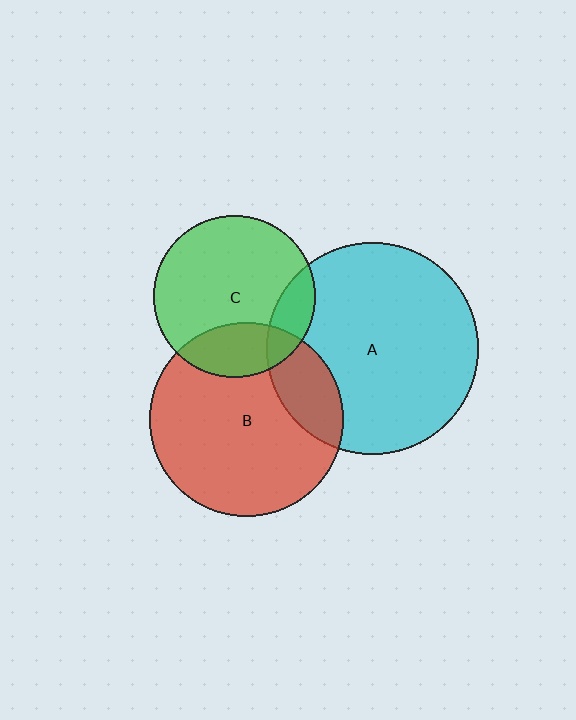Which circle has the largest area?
Circle A (cyan).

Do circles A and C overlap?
Yes.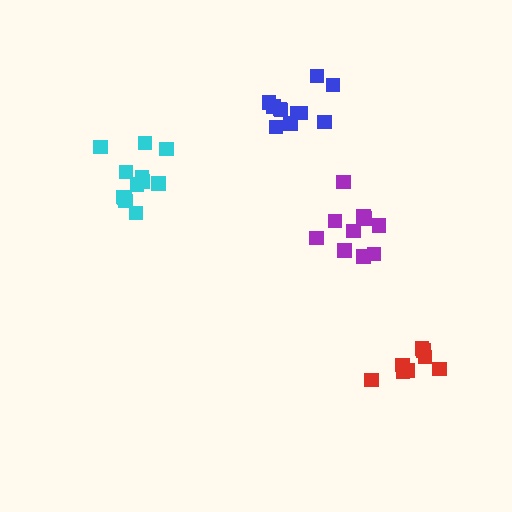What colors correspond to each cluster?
The clusters are colored: blue, purple, red, cyan.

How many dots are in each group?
Group 1: 12 dots, Group 2: 10 dots, Group 3: 8 dots, Group 4: 12 dots (42 total).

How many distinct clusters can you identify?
There are 4 distinct clusters.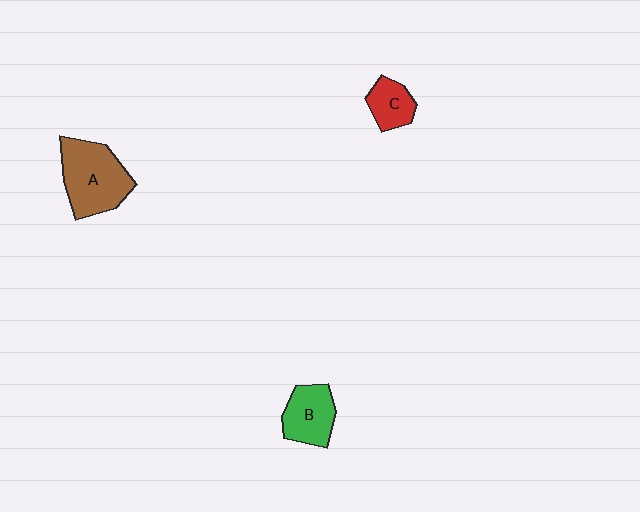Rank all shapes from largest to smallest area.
From largest to smallest: A (brown), B (green), C (red).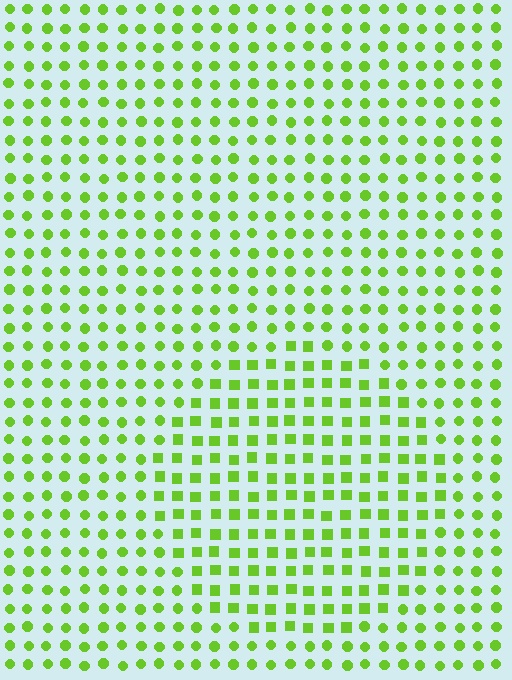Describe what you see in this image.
The image is filled with small lime elements arranged in a uniform grid. A circle-shaped region contains squares, while the surrounding area contains circles. The boundary is defined purely by the change in element shape.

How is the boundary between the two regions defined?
The boundary is defined by a change in element shape: squares inside vs. circles outside. All elements share the same color and spacing.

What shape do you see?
I see a circle.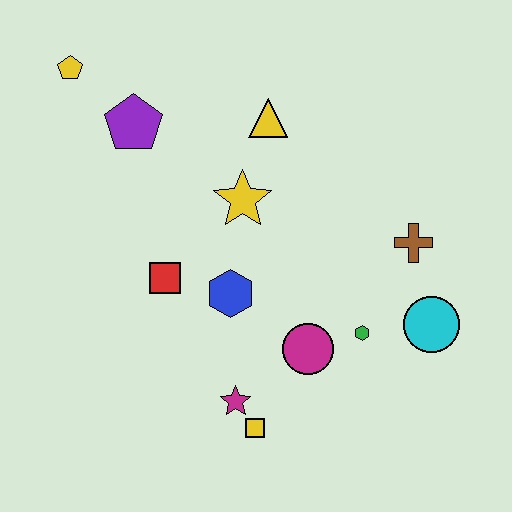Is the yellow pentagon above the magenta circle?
Yes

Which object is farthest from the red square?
The cyan circle is farthest from the red square.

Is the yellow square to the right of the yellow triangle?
No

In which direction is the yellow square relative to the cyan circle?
The yellow square is to the left of the cyan circle.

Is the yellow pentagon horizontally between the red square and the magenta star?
No